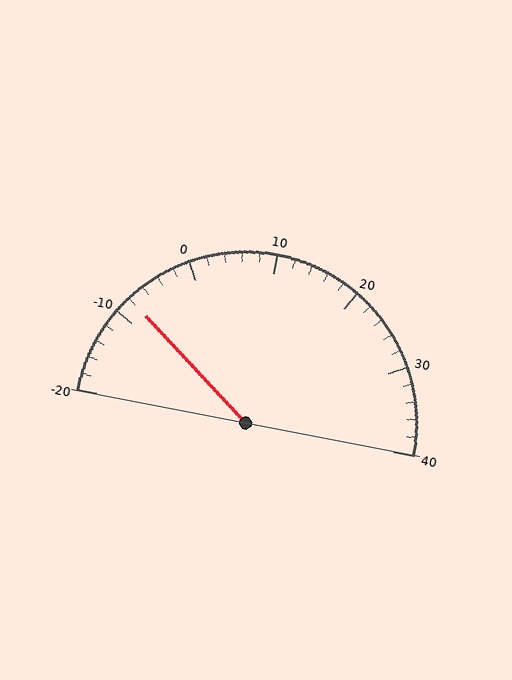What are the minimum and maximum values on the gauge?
The gauge ranges from -20 to 40.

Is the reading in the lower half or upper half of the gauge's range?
The reading is in the lower half of the range (-20 to 40).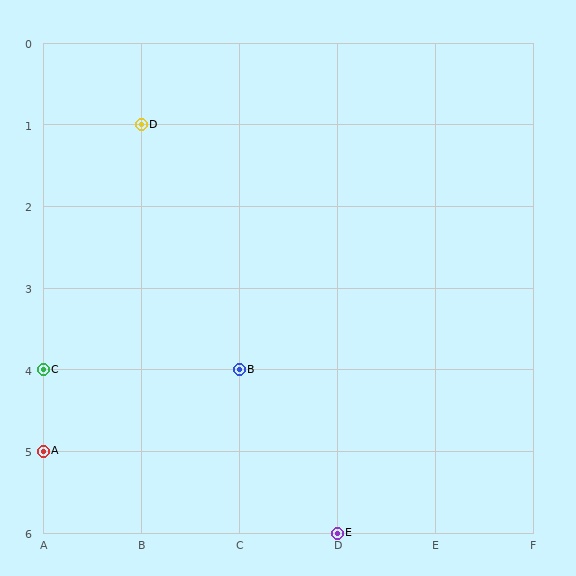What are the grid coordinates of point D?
Point D is at grid coordinates (B, 1).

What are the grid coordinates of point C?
Point C is at grid coordinates (A, 4).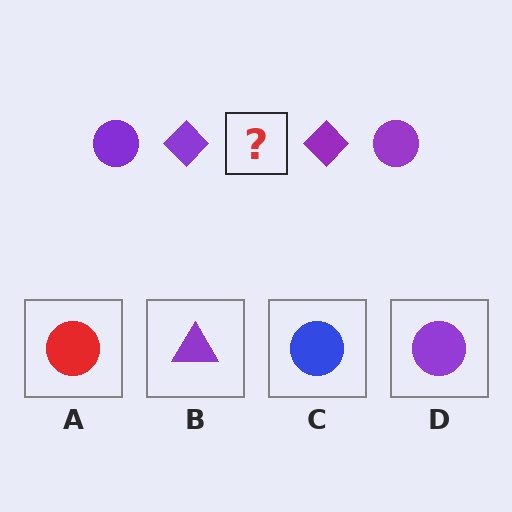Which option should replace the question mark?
Option D.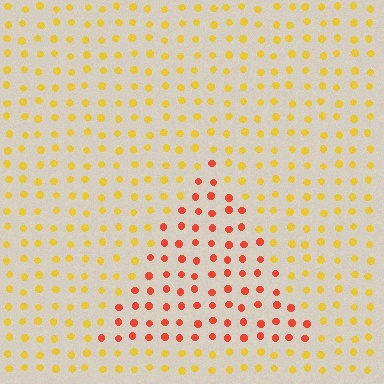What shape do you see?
I see a triangle.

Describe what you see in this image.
The image is filled with small yellow elements in a uniform arrangement. A triangle-shaped region is visible where the elements are tinted to a slightly different hue, forming a subtle color boundary.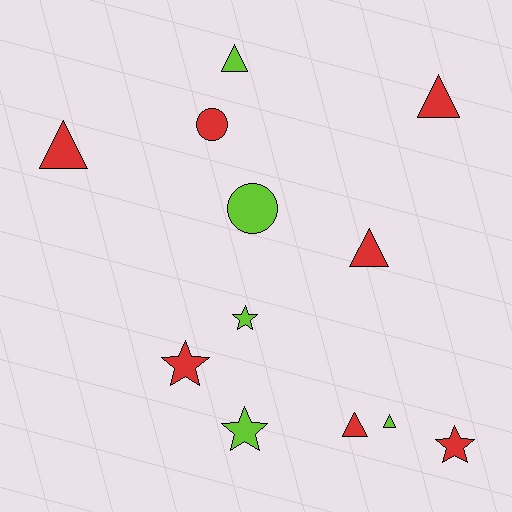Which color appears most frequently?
Red, with 7 objects.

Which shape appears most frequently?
Triangle, with 6 objects.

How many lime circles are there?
There is 1 lime circle.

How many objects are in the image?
There are 12 objects.